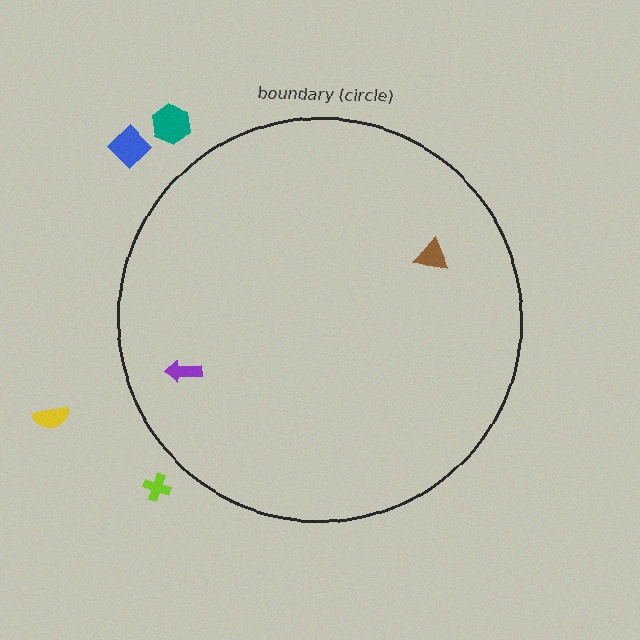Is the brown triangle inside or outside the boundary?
Inside.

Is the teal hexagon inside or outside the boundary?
Outside.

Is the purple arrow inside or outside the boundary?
Inside.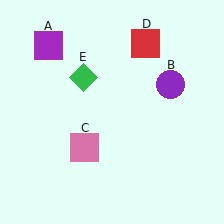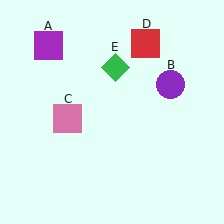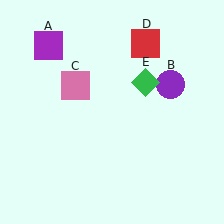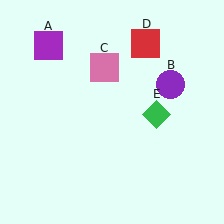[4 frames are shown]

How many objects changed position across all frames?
2 objects changed position: pink square (object C), green diamond (object E).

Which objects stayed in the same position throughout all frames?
Purple square (object A) and purple circle (object B) and red square (object D) remained stationary.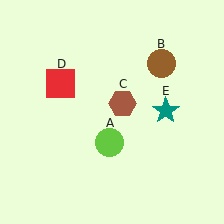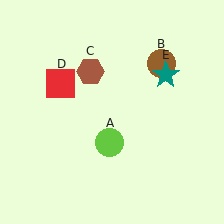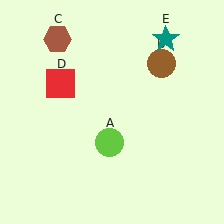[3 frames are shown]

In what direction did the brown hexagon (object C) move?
The brown hexagon (object C) moved up and to the left.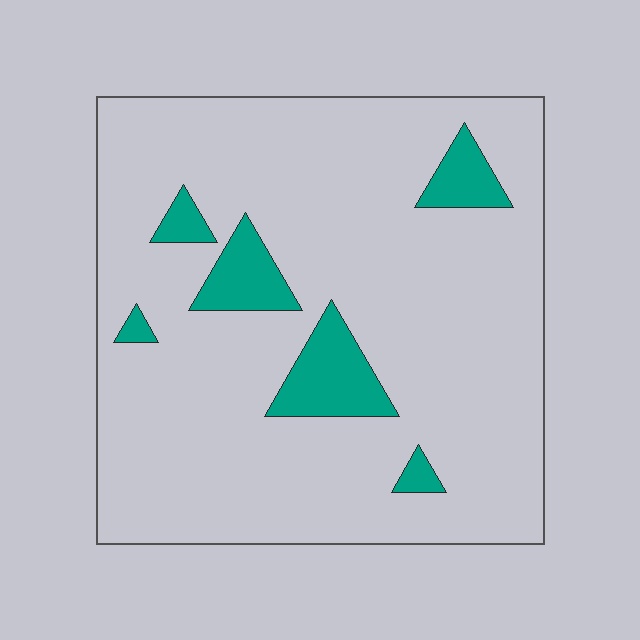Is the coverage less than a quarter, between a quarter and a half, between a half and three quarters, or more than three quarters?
Less than a quarter.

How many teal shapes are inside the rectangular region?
6.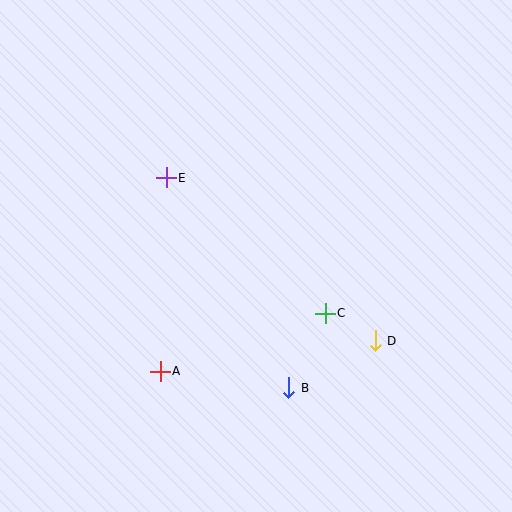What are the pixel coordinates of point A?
Point A is at (160, 371).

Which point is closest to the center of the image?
Point C at (325, 313) is closest to the center.